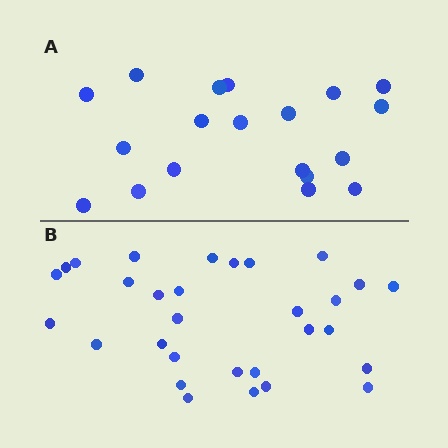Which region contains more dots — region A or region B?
Region B (the bottom region) has more dots.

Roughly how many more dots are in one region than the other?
Region B has roughly 12 or so more dots than region A.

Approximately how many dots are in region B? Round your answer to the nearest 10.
About 30 dots.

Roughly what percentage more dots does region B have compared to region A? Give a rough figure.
About 60% more.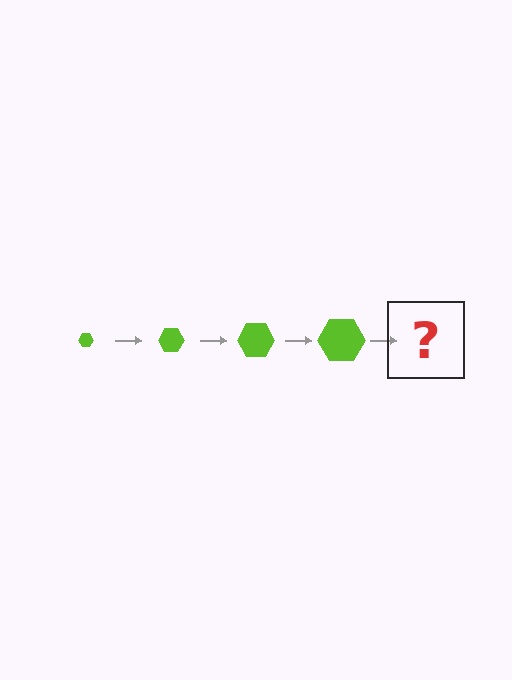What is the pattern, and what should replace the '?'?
The pattern is that the hexagon gets progressively larger each step. The '?' should be a lime hexagon, larger than the previous one.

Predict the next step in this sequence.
The next step is a lime hexagon, larger than the previous one.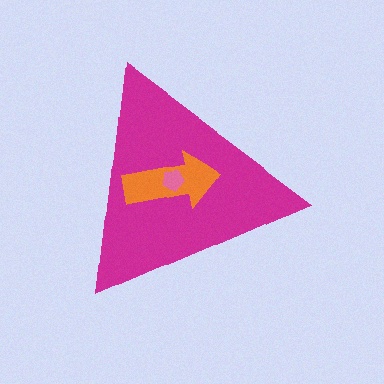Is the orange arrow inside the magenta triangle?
Yes.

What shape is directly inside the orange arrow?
The pink pentagon.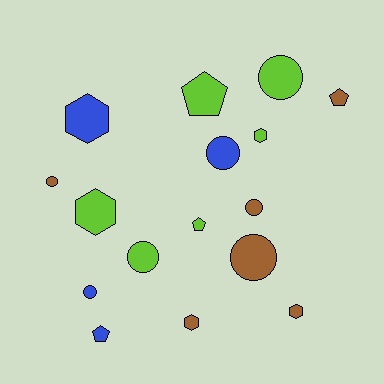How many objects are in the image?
There are 16 objects.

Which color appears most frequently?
Lime, with 6 objects.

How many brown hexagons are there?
There are 2 brown hexagons.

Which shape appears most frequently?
Circle, with 7 objects.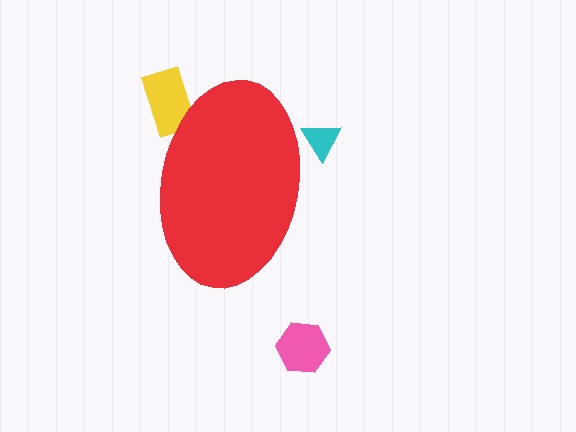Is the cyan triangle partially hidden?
Yes, the cyan triangle is partially hidden behind the red ellipse.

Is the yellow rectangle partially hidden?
Yes, the yellow rectangle is partially hidden behind the red ellipse.